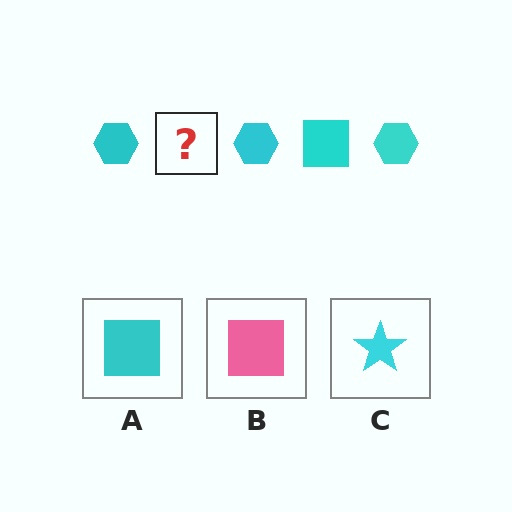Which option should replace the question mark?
Option A.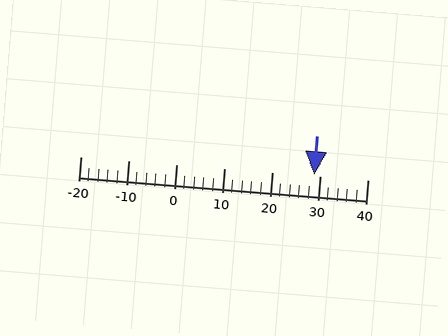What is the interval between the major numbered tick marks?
The major tick marks are spaced 10 units apart.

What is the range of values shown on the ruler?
The ruler shows values from -20 to 40.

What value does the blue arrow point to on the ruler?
The blue arrow points to approximately 29.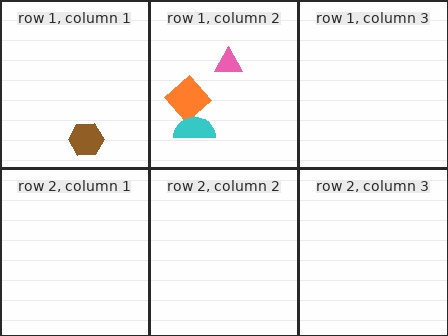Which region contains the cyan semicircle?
The row 1, column 2 region.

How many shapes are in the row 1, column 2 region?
3.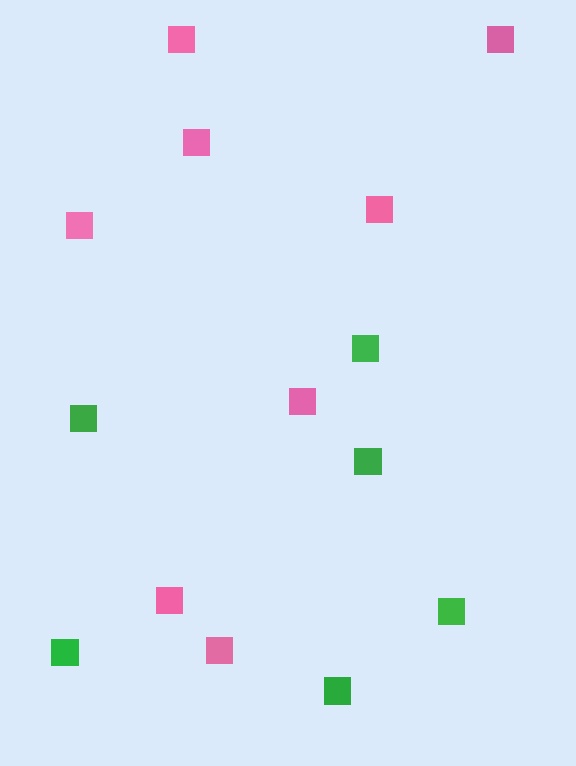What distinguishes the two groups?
There are 2 groups: one group of pink squares (8) and one group of green squares (6).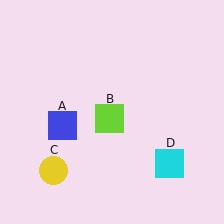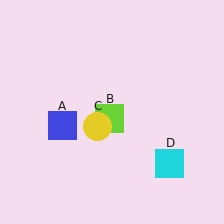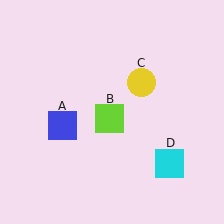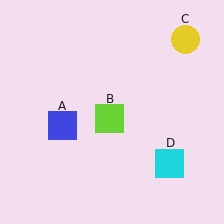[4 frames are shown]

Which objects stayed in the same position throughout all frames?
Blue square (object A) and lime square (object B) and cyan square (object D) remained stationary.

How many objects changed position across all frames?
1 object changed position: yellow circle (object C).